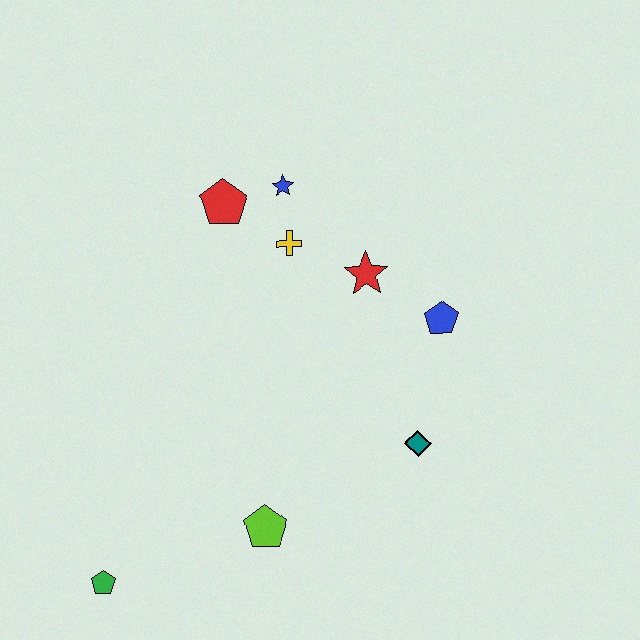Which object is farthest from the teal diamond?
The green pentagon is farthest from the teal diamond.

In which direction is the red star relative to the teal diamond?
The red star is above the teal diamond.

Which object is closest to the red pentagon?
The blue star is closest to the red pentagon.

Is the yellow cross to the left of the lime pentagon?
No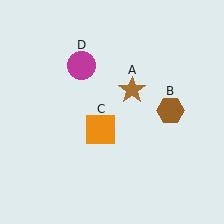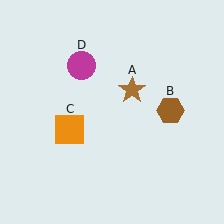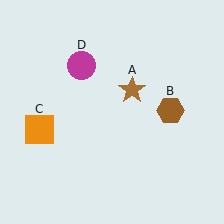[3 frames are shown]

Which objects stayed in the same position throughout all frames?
Brown star (object A) and brown hexagon (object B) and magenta circle (object D) remained stationary.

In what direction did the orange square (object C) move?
The orange square (object C) moved left.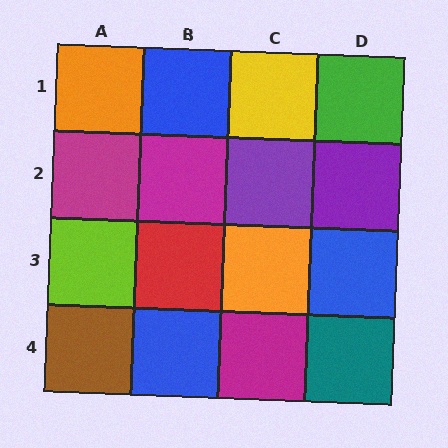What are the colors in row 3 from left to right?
Lime, red, orange, blue.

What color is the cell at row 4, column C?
Magenta.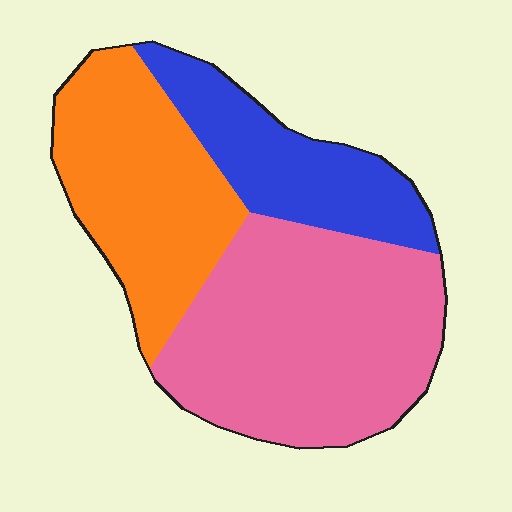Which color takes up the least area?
Blue, at roughly 20%.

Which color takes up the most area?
Pink, at roughly 45%.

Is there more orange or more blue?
Orange.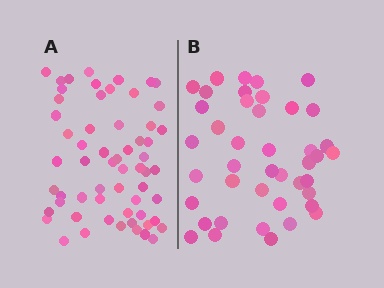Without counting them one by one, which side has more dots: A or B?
Region A (the left region) has more dots.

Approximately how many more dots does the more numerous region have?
Region A has approximately 20 more dots than region B.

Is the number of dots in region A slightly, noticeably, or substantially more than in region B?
Region A has noticeably more, but not dramatically so. The ratio is roughly 1.4 to 1.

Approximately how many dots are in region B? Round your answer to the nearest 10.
About 40 dots. (The exact count is 42, which rounds to 40.)